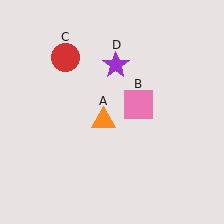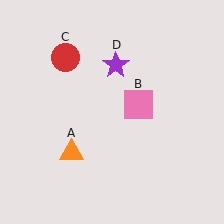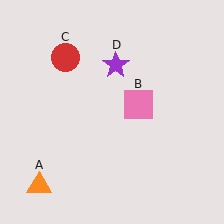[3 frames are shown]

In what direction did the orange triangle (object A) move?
The orange triangle (object A) moved down and to the left.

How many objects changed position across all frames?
1 object changed position: orange triangle (object A).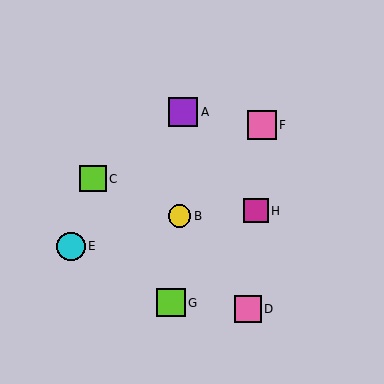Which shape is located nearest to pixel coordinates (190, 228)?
The yellow circle (labeled B) at (180, 216) is nearest to that location.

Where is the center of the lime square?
The center of the lime square is at (171, 303).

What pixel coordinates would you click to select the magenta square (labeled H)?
Click at (256, 211) to select the magenta square H.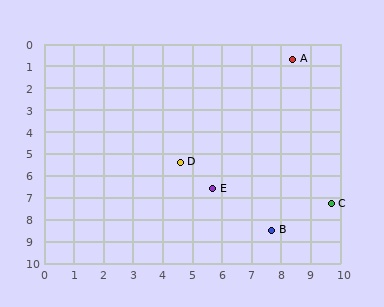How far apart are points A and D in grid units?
Points A and D are about 6.0 grid units apart.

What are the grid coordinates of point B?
Point B is at approximately (7.7, 8.5).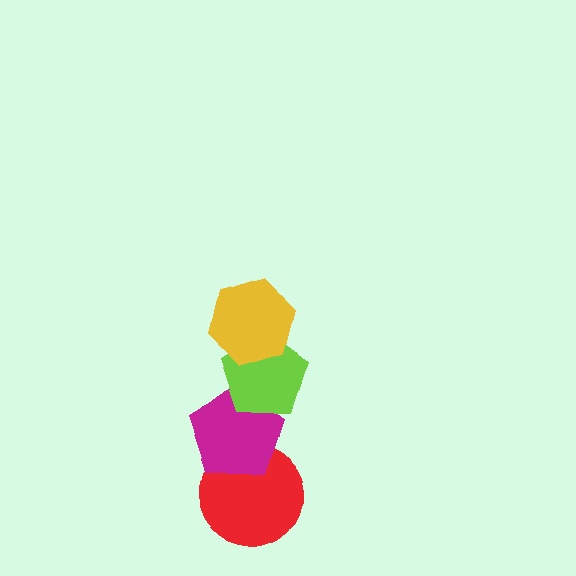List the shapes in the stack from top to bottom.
From top to bottom: the yellow hexagon, the lime pentagon, the magenta pentagon, the red circle.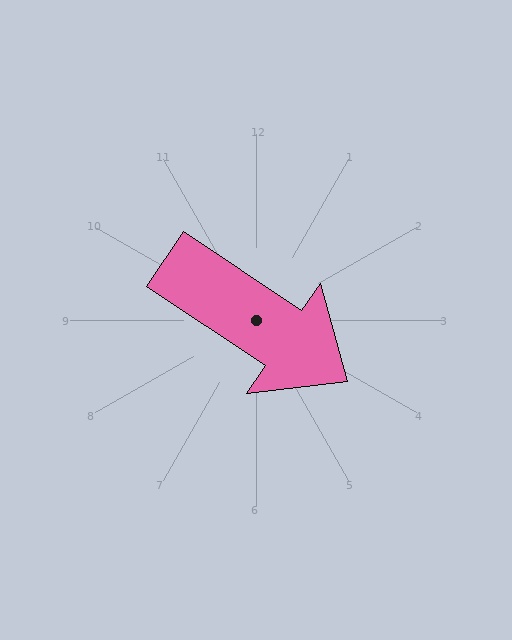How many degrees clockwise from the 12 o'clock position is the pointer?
Approximately 124 degrees.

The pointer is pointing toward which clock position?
Roughly 4 o'clock.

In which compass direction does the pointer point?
Southeast.